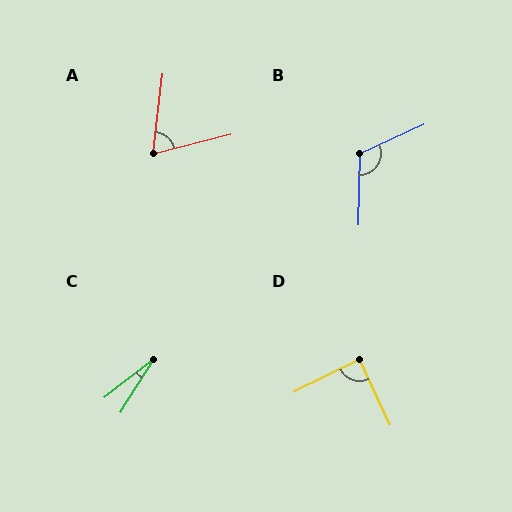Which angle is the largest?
B, at approximately 116 degrees.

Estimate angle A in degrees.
Approximately 69 degrees.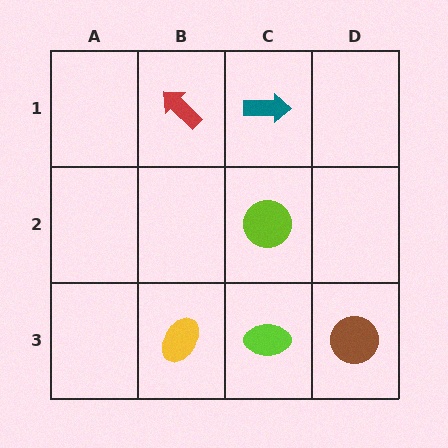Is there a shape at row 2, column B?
No, that cell is empty.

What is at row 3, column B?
A yellow ellipse.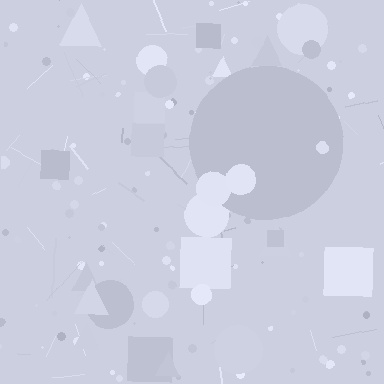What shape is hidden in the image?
A circle is hidden in the image.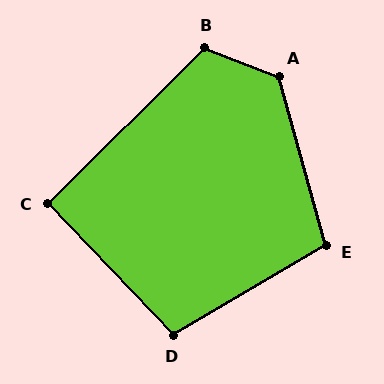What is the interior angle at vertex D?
Approximately 103 degrees (obtuse).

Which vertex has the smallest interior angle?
C, at approximately 91 degrees.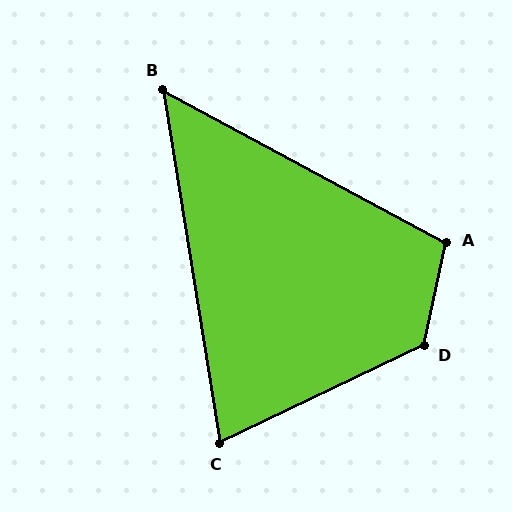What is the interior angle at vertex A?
Approximately 106 degrees (obtuse).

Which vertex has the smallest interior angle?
B, at approximately 52 degrees.